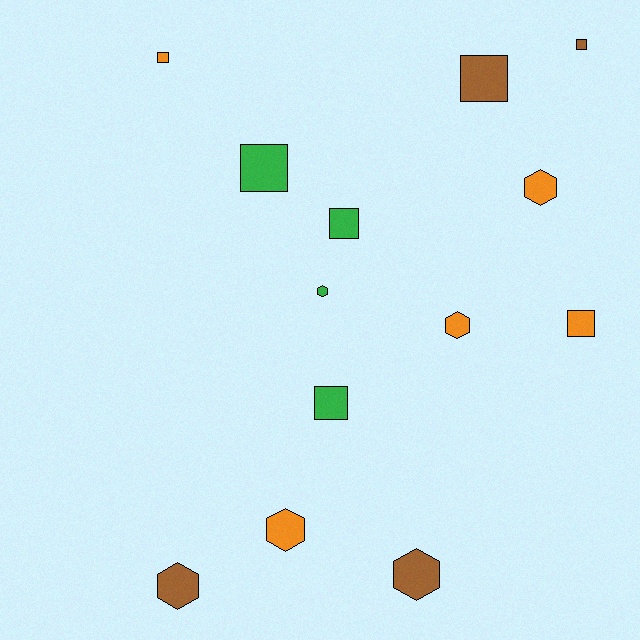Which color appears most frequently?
Orange, with 5 objects.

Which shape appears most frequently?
Square, with 7 objects.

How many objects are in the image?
There are 13 objects.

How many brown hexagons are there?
There are 2 brown hexagons.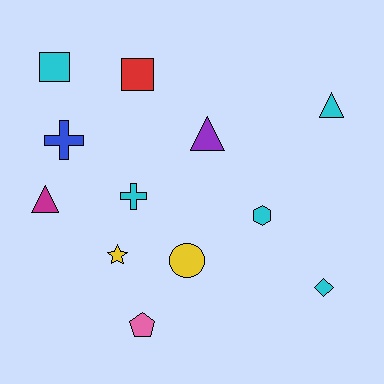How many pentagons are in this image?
There is 1 pentagon.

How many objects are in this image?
There are 12 objects.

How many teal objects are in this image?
There are no teal objects.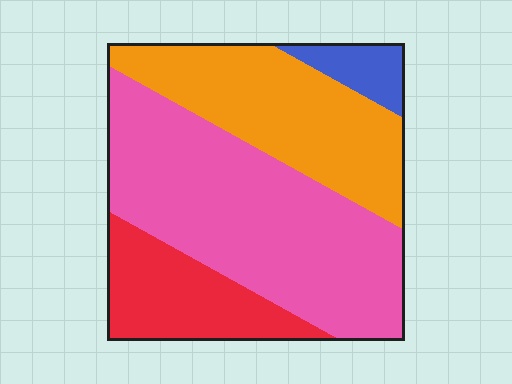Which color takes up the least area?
Blue, at roughly 5%.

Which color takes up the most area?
Pink, at roughly 50%.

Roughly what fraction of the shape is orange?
Orange covers around 30% of the shape.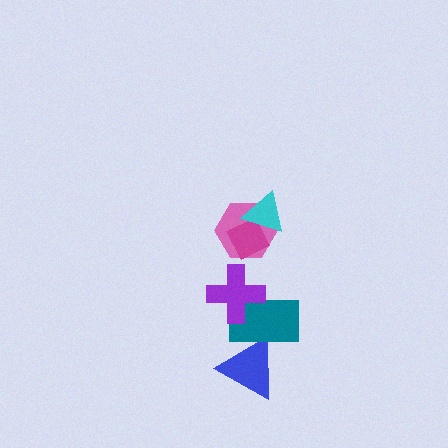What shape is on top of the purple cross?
The pink hexagon is on top of the purple cross.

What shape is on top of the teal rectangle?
The purple cross is on top of the teal rectangle.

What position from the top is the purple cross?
The purple cross is 4th from the top.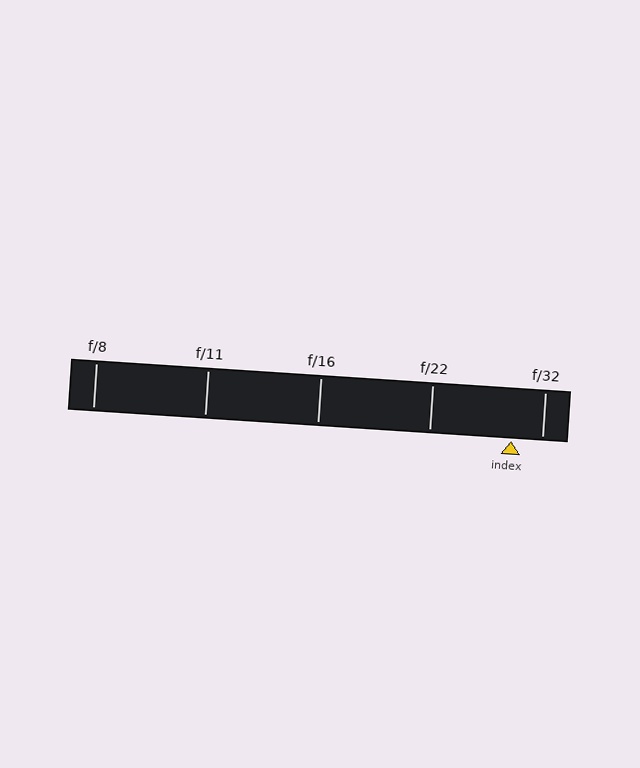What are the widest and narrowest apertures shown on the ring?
The widest aperture shown is f/8 and the narrowest is f/32.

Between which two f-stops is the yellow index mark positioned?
The index mark is between f/22 and f/32.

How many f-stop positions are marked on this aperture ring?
There are 5 f-stop positions marked.